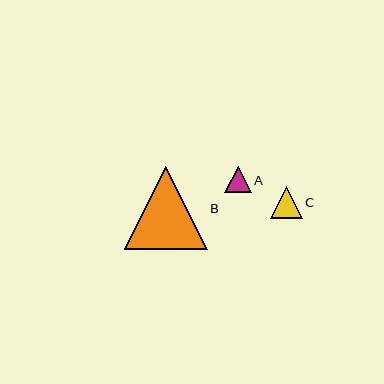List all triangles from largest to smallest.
From largest to smallest: B, C, A.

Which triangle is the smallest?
Triangle A is the smallest with a size of approximately 27 pixels.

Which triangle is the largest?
Triangle B is the largest with a size of approximately 83 pixels.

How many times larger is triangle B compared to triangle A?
Triangle B is approximately 3.1 times the size of triangle A.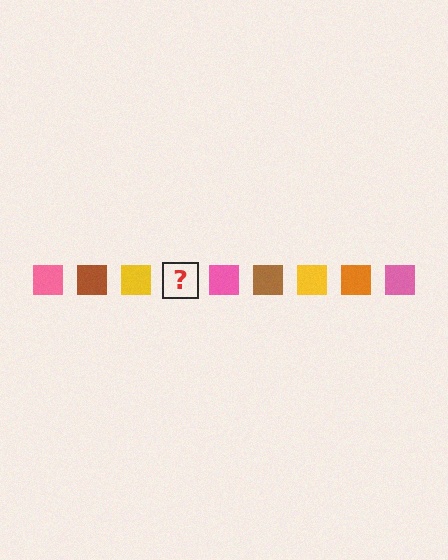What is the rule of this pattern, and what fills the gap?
The rule is that the pattern cycles through pink, brown, yellow, orange squares. The gap should be filled with an orange square.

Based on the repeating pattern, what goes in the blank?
The blank should be an orange square.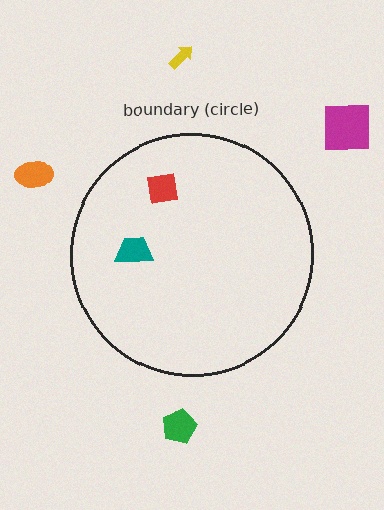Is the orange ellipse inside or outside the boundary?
Outside.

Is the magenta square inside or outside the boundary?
Outside.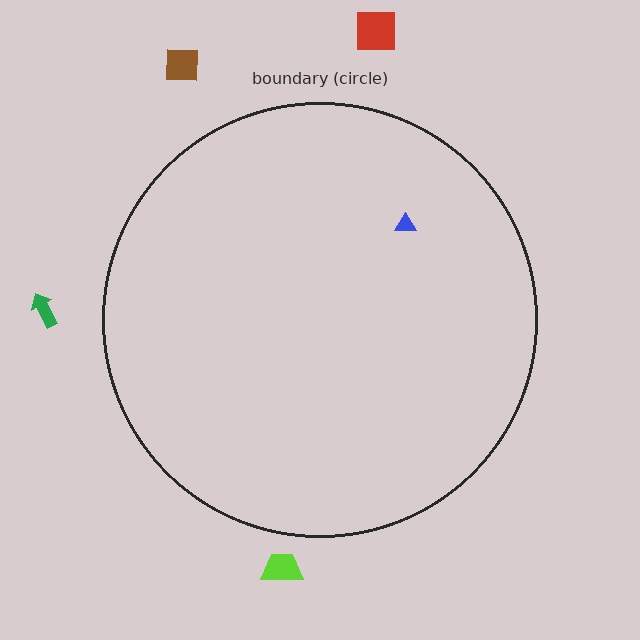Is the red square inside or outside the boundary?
Outside.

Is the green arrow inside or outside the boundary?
Outside.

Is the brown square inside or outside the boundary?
Outside.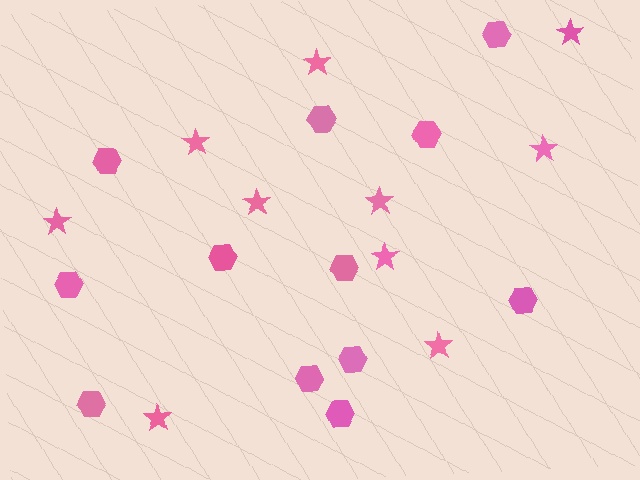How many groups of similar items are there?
There are 2 groups: one group of stars (10) and one group of hexagons (12).